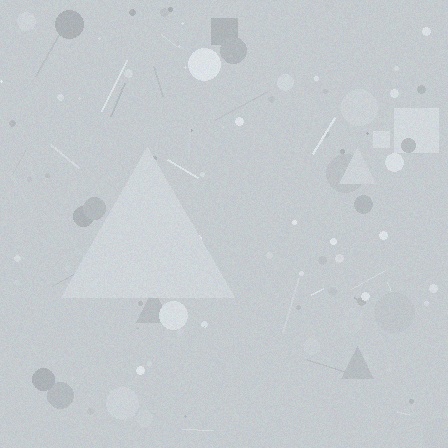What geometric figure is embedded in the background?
A triangle is embedded in the background.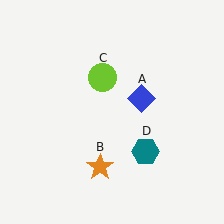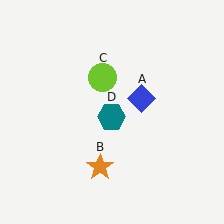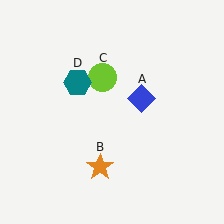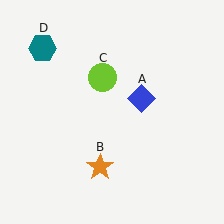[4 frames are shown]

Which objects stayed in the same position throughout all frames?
Blue diamond (object A) and orange star (object B) and lime circle (object C) remained stationary.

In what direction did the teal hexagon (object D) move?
The teal hexagon (object D) moved up and to the left.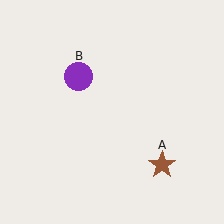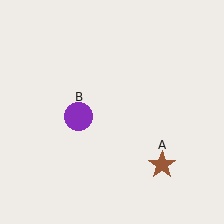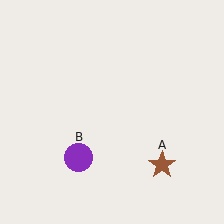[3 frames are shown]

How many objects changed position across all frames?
1 object changed position: purple circle (object B).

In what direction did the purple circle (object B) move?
The purple circle (object B) moved down.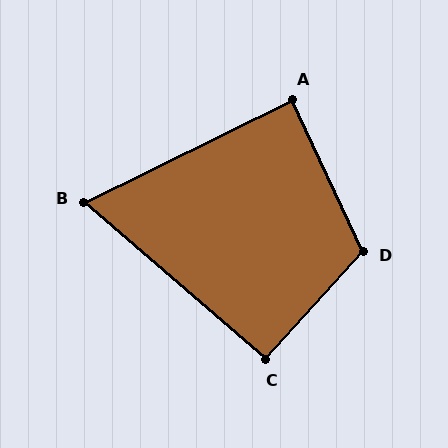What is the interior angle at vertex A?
Approximately 89 degrees (approximately right).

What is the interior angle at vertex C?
Approximately 91 degrees (approximately right).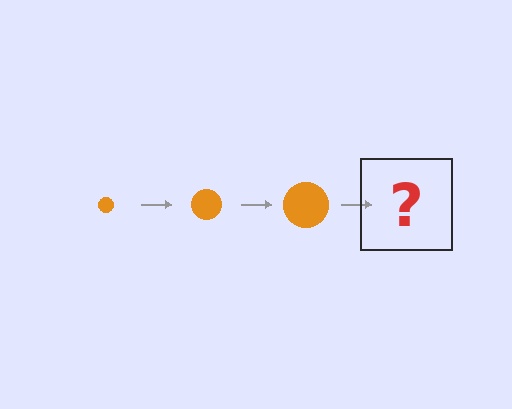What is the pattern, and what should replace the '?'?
The pattern is that the circle gets progressively larger each step. The '?' should be an orange circle, larger than the previous one.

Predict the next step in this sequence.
The next step is an orange circle, larger than the previous one.